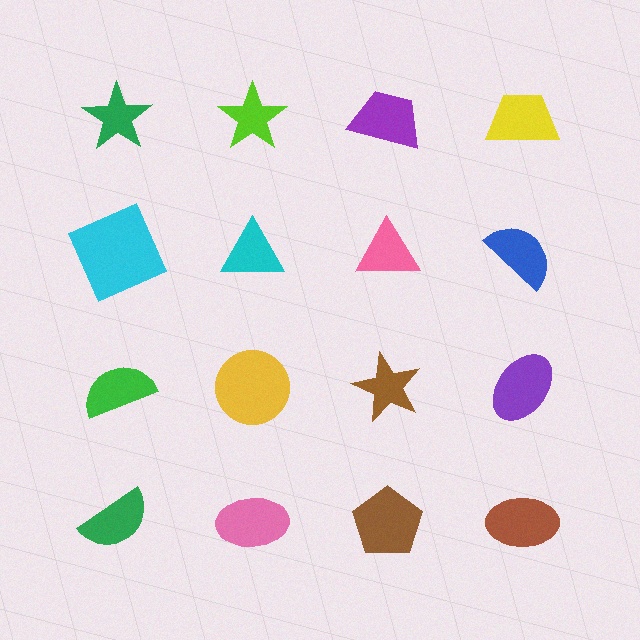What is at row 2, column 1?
A cyan square.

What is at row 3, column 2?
A yellow circle.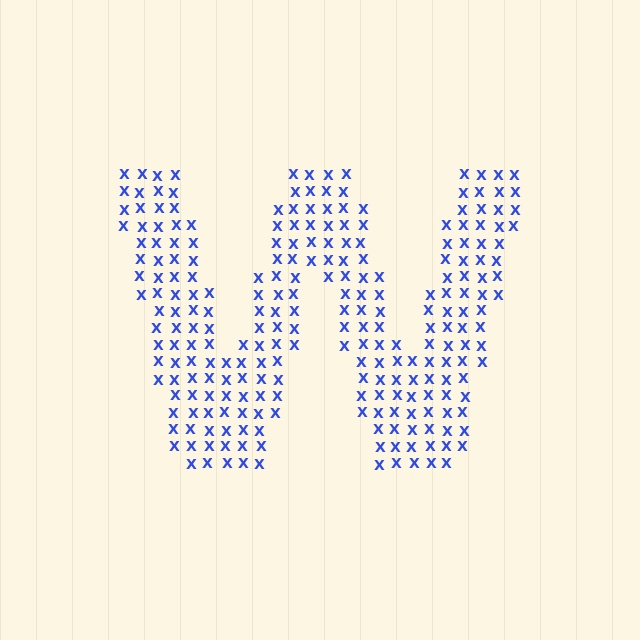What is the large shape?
The large shape is the letter W.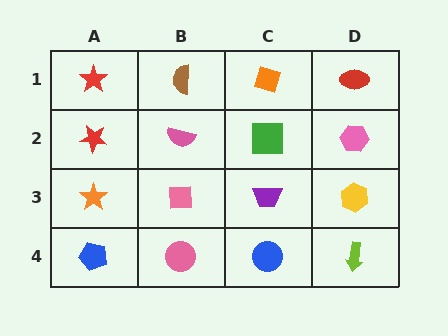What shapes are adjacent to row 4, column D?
A yellow hexagon (row 3, column D), a blue circle (row 4, column C).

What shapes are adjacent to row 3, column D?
A pink hexagon (row 2, column D), a lime arrow (row 4, column D), a purple trapezoid (row 3, column C).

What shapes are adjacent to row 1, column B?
A pink semicircle (row 2, column B), a red star (row 1, column A), an orange diamond (row 1, column C).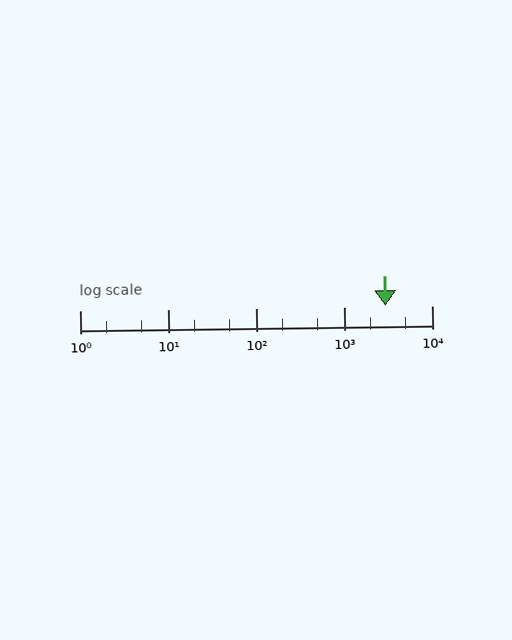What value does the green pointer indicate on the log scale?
The pointer indicates approximately 3000.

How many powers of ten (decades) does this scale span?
The scale spans 4 decades, from 1 to 10000.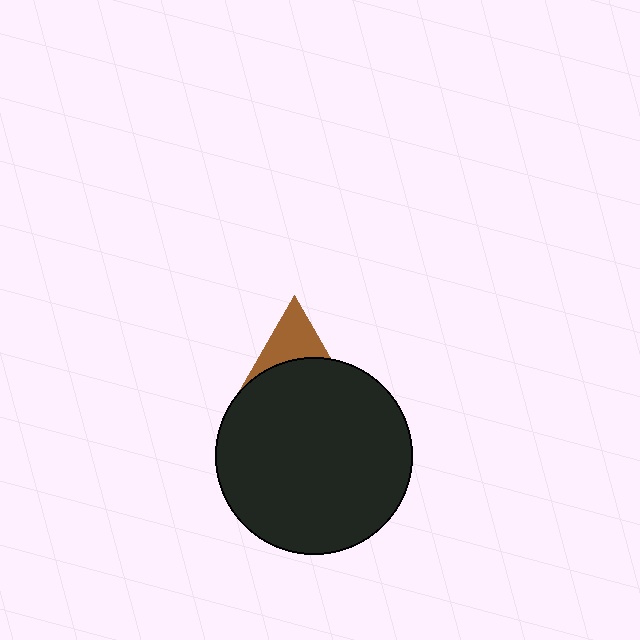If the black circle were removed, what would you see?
You would see the complete brown triangle.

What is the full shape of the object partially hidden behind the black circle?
The partially hidden object is a brown triangle.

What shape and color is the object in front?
The object in front is a black circle.